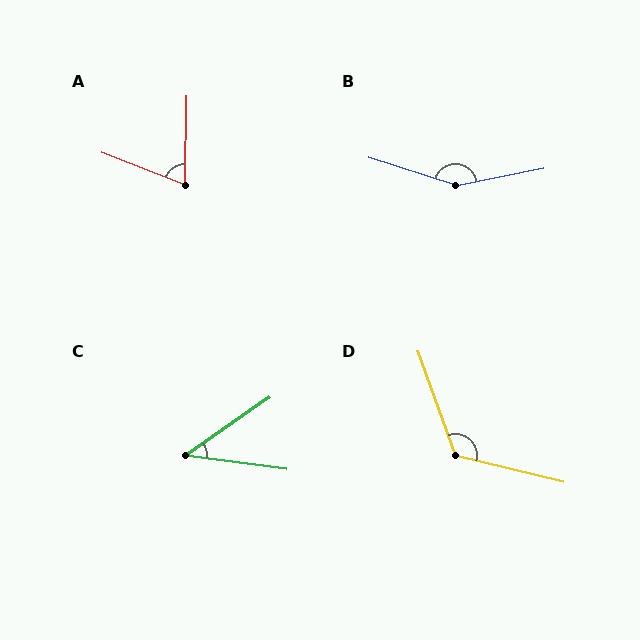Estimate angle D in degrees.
Approximately 124 degrees.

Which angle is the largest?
B, at approximately 151 degrees.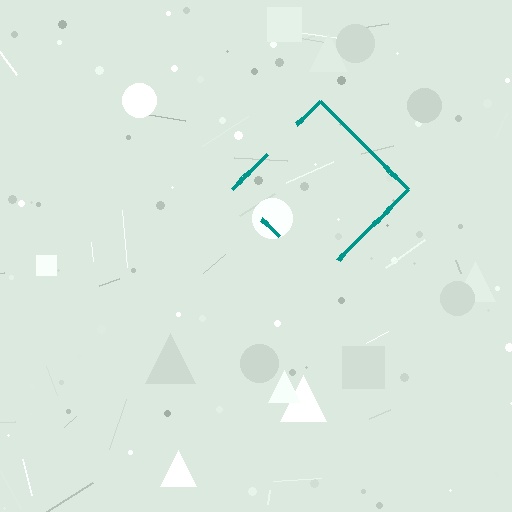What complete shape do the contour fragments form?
The contour fragments form a diamond.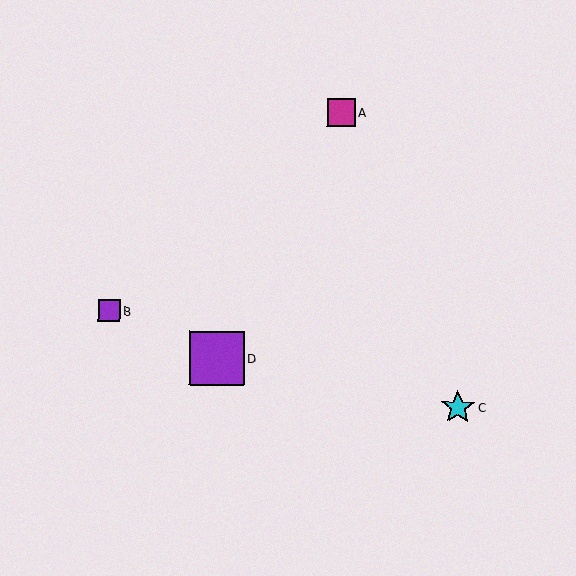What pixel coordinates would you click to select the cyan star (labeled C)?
Click at (458, 407) to select the cyan star C.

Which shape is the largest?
The purple square (labeled D) is the largest.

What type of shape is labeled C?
Shape C is a cyan star.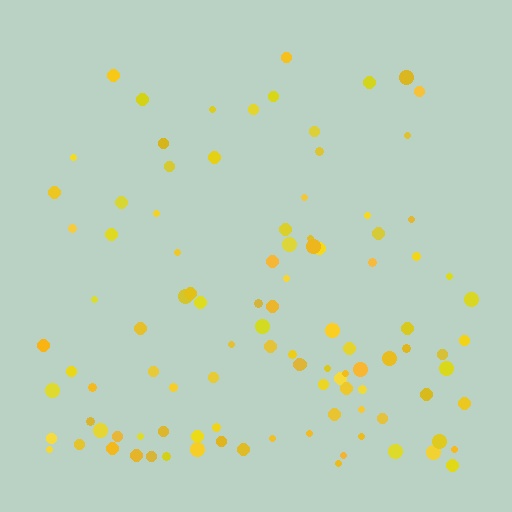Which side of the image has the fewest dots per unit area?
The top.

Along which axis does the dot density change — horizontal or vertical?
Vertical.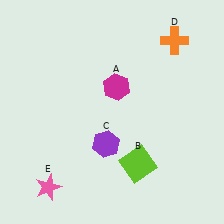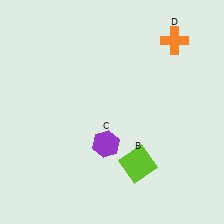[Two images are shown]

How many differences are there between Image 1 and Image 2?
There are 2 differences between the two images.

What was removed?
The magenta hexagon (A), the pink star (E) were removed in Image 2.